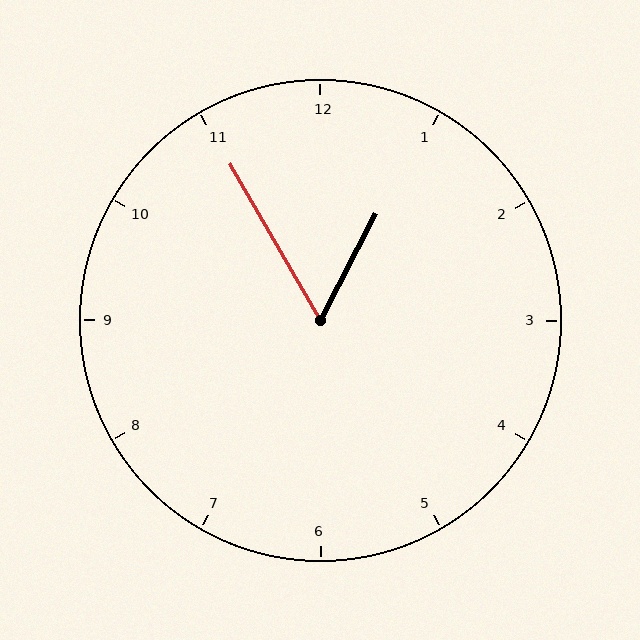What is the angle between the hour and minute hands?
Approximately 58 degrees.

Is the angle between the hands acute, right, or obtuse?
It is acute.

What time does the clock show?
12:55.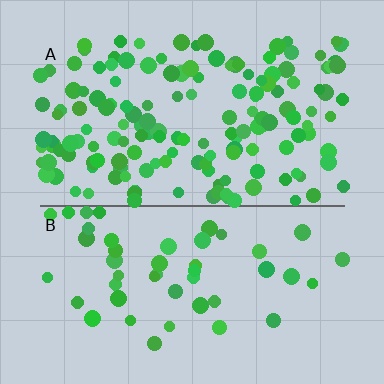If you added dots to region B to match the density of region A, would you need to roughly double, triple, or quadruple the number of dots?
Approximately triple.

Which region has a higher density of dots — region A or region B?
A (the top).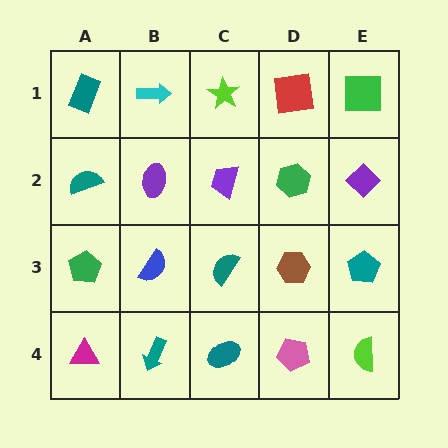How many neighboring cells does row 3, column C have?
4.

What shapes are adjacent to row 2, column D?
A red square (row 1, column D), a brown hexagon (row 3, column D), a purple trapezoid (row 2, column C), a purple diamond (row 2, column E).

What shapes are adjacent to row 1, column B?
A purple ellipse (row 2, column B), a teal rectangle (row 1, column A), a lime star (row 1, column C).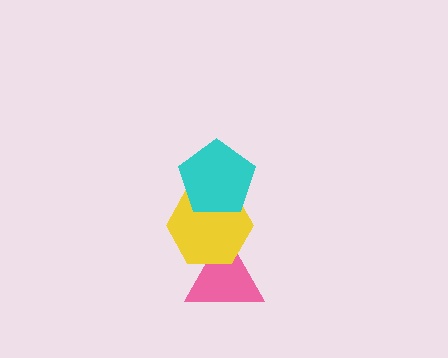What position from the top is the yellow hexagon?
The yellow hexagon is 2nd from the top.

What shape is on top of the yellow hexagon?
The cyan pentagon is on top of the yellow hexagon.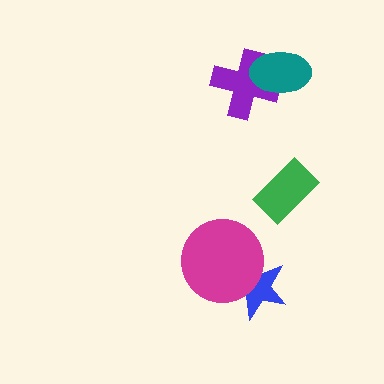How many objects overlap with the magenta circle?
1 object overlaps with the magenta circle.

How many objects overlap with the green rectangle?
0 objects overlap with the green rectangle.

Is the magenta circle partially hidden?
No, no other shape covers it.